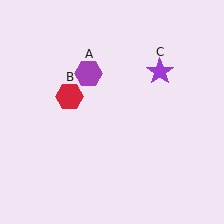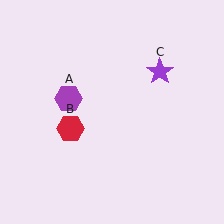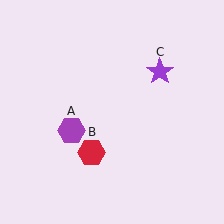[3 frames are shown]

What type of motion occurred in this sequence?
The purple hexagon (object A), red hexagon (object B) rotated counterclockwise around the center of the scene.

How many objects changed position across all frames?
2 objects changed position: purple hexagon (object A), red hexagon (object B).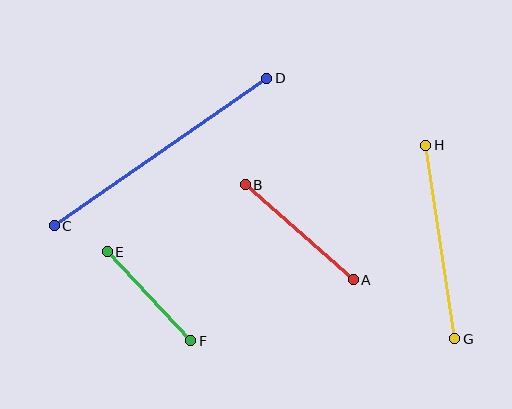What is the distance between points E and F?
The distance is approximately 122 pixels.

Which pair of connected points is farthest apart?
Points C and D are farthest apart.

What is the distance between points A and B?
The distance is approximately 144 pixels.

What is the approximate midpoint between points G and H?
The midpoint is at approximately (440, 242) pixels.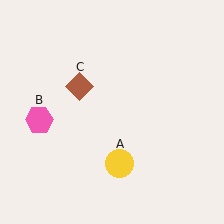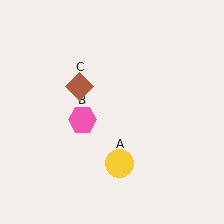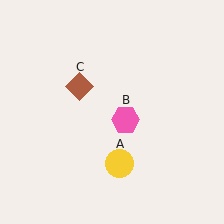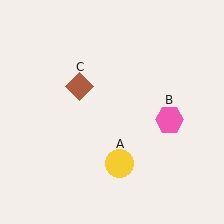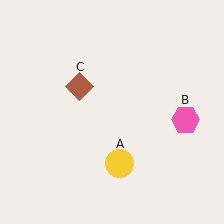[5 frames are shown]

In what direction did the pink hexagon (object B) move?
The pink hexagon (object B) moved right.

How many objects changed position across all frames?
1 object changed position: pink hexagon (object B).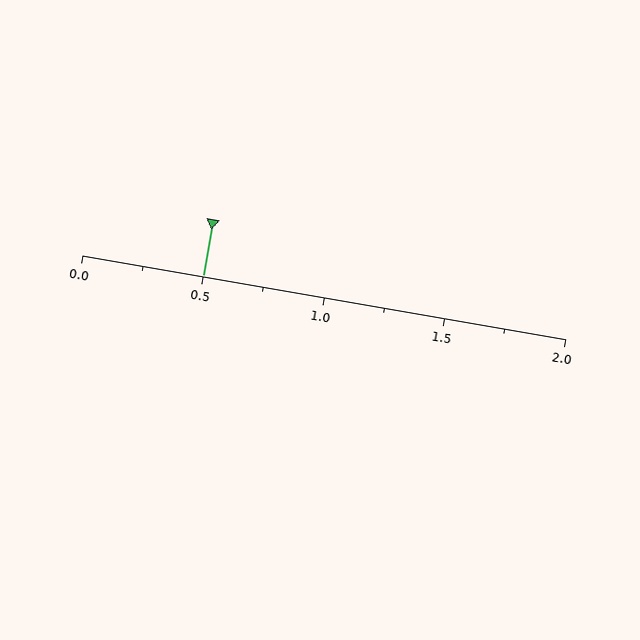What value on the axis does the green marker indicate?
The marker indicates approximately 0.5.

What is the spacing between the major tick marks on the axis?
The major ticks are spaced 0.5 apart.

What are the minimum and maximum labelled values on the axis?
The axis runs from 0.0 to 2.0.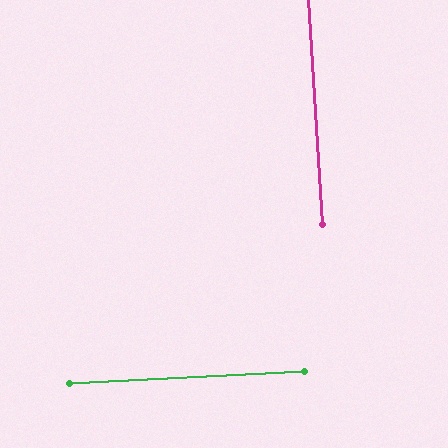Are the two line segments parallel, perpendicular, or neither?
Perpendicular — they meet at approximately 89°.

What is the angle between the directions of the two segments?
Approximately 89 degrees.